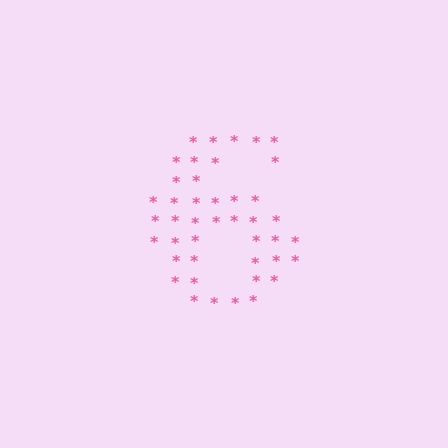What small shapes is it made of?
It is made of small asterisks.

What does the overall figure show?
The overall figure shows the digit 6.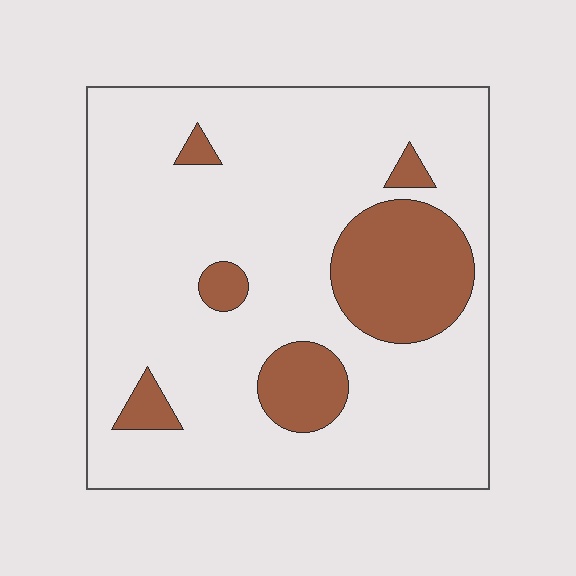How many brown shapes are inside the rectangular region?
6.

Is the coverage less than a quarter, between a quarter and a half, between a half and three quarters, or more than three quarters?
Less than a quarter.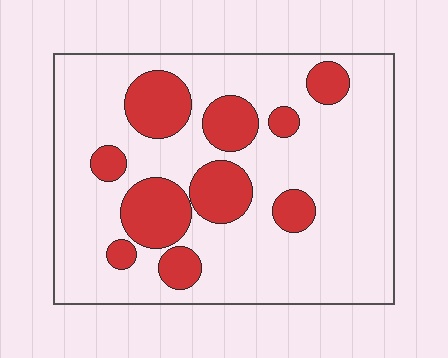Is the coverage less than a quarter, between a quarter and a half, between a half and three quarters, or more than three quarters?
Less than a quarter.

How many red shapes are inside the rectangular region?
10.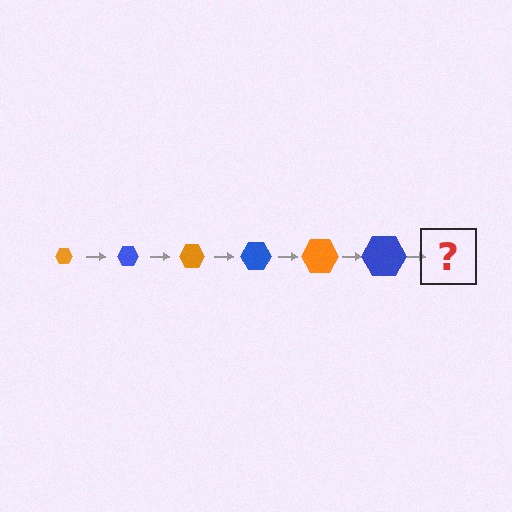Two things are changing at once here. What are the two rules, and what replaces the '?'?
The two rules are that the hexagon grows larger each step and the color cycles through orange and blue. The '?' should be an orange hexagon, larger than the previous one.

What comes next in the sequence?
The next element should be an orange hexagon, larger than the previous one.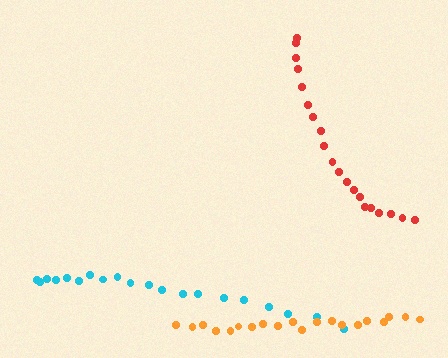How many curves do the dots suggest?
There are 3 distinct paths.